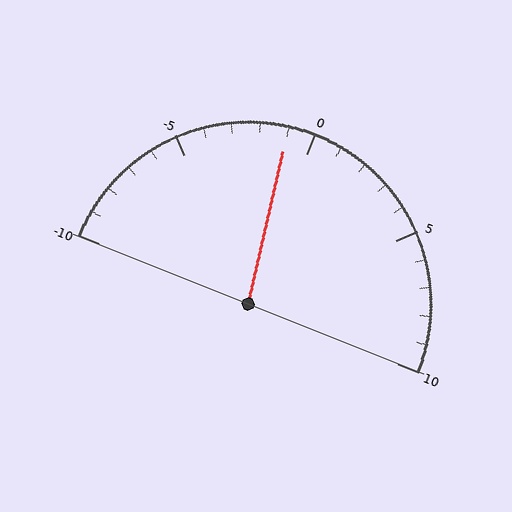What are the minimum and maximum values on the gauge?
The gauge ranges from -10 to 10.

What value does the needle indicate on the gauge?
The needle indicates approximately -1.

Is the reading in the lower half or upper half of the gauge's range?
The reading is in the lower half of the range (-10 to 10).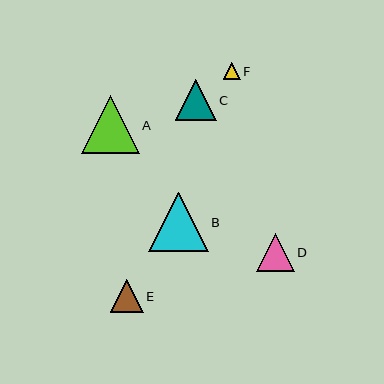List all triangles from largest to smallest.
From largest to smallest: B, A, C, D, E, F.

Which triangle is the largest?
Triangle B is the largest with a size of approximately 59 pixels.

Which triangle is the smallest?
Triangle F is the smallest with a size of approximately 17 pixels.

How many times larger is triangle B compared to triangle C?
Triangle B is approximately 1.5 times the size of triangle C.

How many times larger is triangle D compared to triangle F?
Triangle D is approximately 2.2 times the size of triangle F.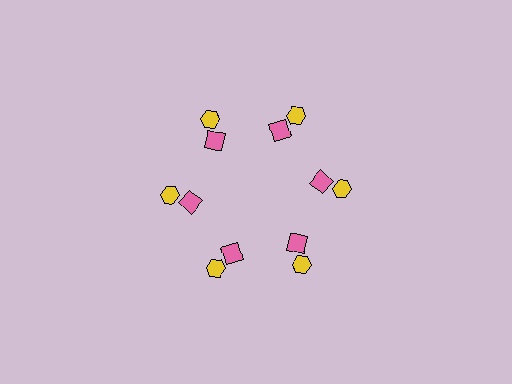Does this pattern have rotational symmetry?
Yes, this pattern has 6-fold rotational symmetry. It looks the same after rotating 60 degrees around the center.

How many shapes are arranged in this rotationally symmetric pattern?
There are 12 shapes, arranged in 6 groups of 2.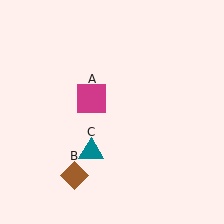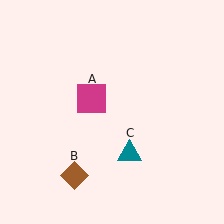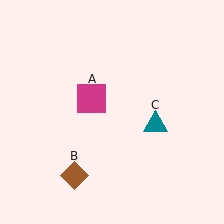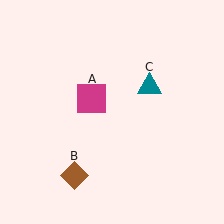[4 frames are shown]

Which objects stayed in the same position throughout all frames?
Magenta square (object A) and brown diamond (object B) remained stationary.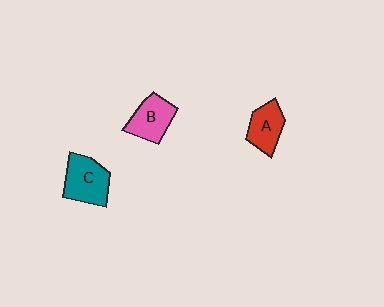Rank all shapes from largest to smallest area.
From largest to smallest: C (teal), B (pink), A (red).